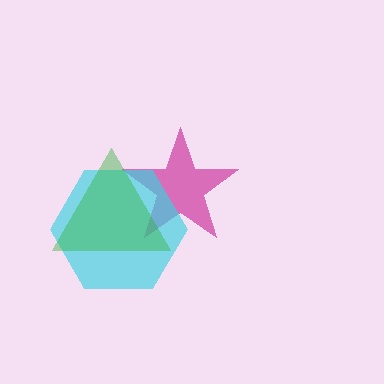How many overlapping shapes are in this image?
There are 3 overlapping shapes in the image.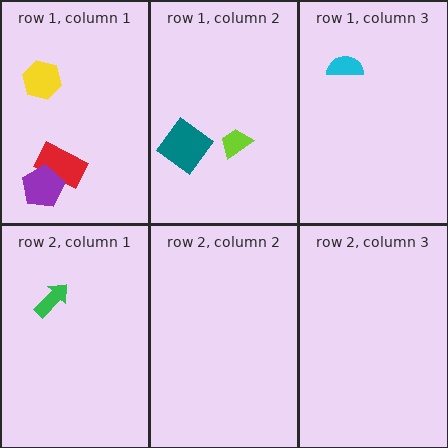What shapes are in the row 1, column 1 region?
The yellow hexagon, the red rectangle, the purple pentagon.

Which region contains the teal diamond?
The row 1, column 2 region.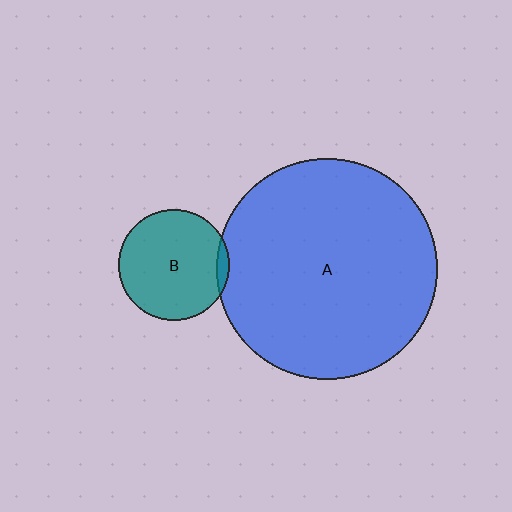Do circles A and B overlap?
Yes.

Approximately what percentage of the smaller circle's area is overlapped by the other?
Approximately 5%.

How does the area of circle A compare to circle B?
Approximately 4.0 times.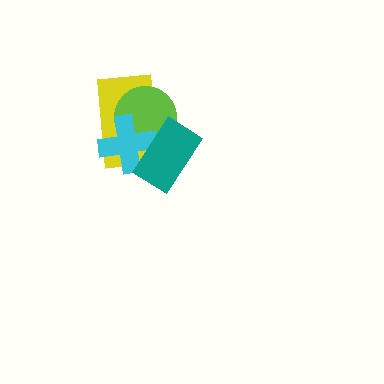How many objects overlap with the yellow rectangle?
3 objects overlap with the yellow rectangle.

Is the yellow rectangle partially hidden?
Yes, it is partially covered by another shape.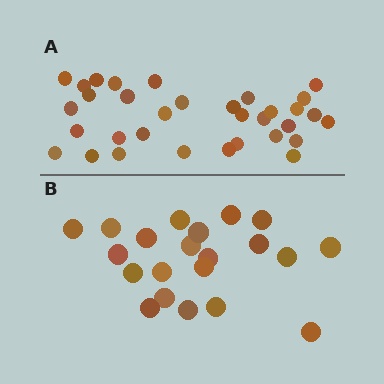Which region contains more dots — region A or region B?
Region A (the top region) has more dots.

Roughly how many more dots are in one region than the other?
Region A has roughly 12 or so more dots than region B.